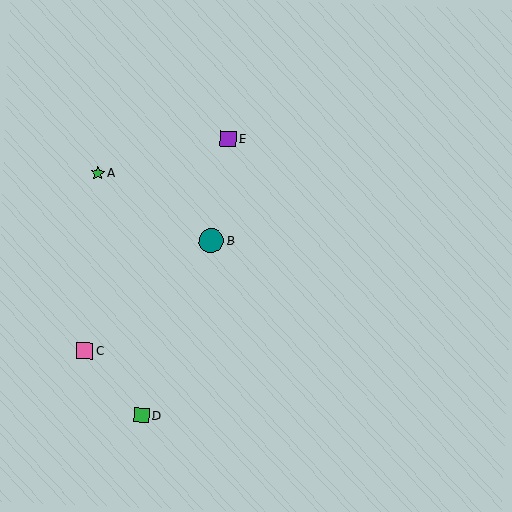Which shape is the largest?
The teal circle (labeled B) is the largest.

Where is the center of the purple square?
The center of the purple square is at (228, 139).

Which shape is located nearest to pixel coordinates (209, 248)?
The teal circle (labeled B) at (211, 240) is nearest to that location.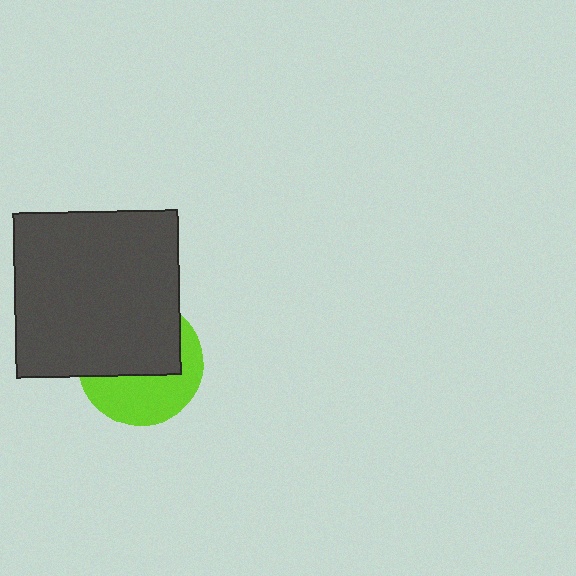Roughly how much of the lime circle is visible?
A small part of it is visible (roughly 45%).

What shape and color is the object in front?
The object in front is a dark gray square.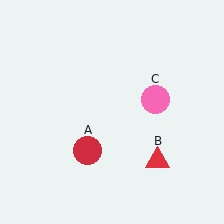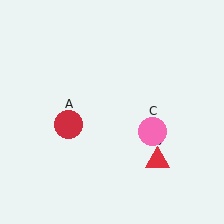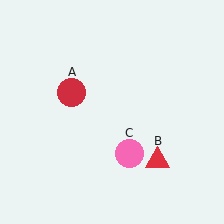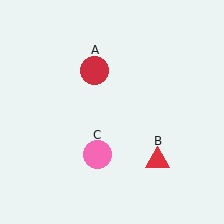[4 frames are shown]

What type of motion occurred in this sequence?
The red circle (object A), pink circle (object C) rotated clockwise around the center of the scene.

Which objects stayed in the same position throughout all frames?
Red triangle (object B) remained stationary.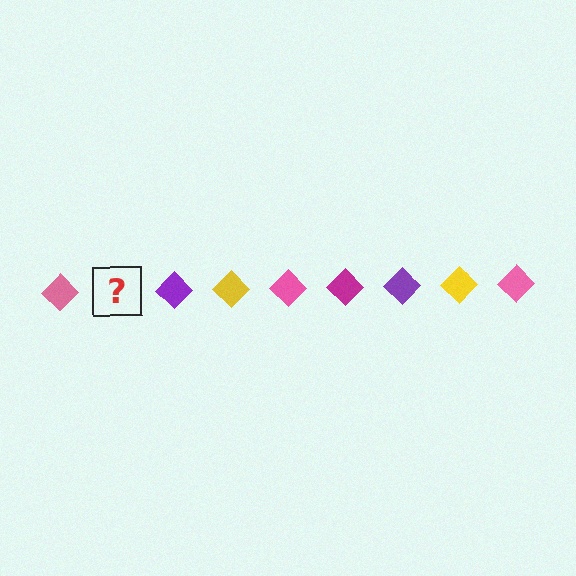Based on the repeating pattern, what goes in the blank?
The blank should be a magenta diamond.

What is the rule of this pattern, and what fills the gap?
The rule is that the pattern cycles through pink, magenta, purple, yellow diamonds. The gap should be filled with a magenta diamond.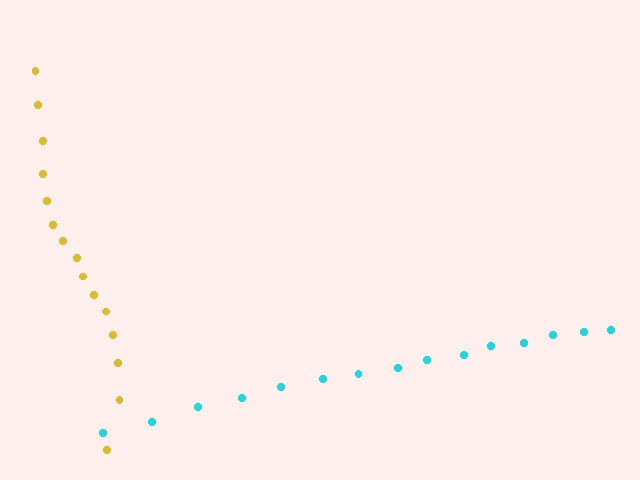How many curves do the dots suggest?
There are 2 distinct paths.